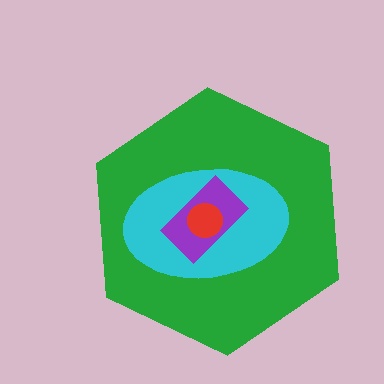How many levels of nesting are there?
4.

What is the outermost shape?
The green hexagon.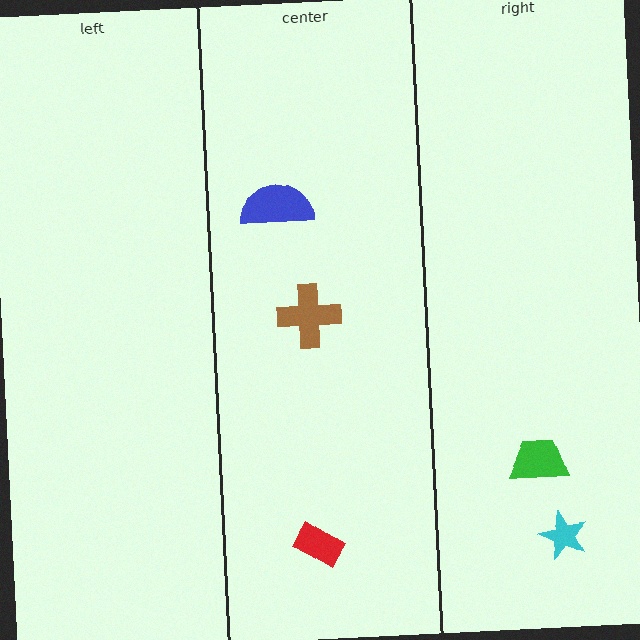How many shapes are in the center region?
3.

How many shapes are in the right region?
2.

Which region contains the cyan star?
The right region.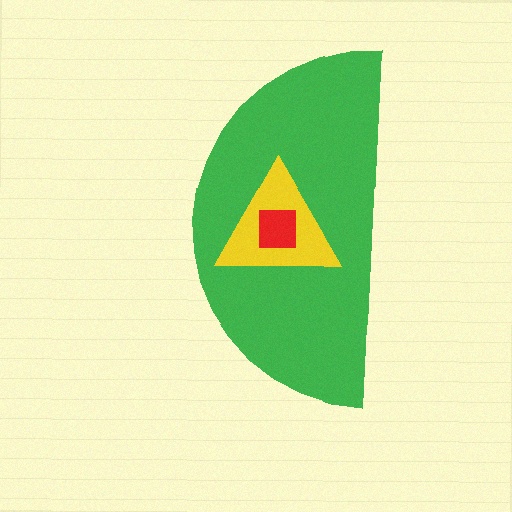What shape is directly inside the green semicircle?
The yellow triangle.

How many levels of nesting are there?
3.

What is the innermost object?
The red square.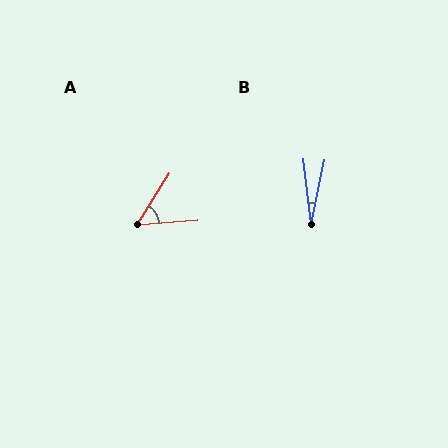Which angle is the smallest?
B, at approximately 18 degrees.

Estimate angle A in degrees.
Approximately 53 degrees.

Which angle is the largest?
A, at approximately 53 degrees.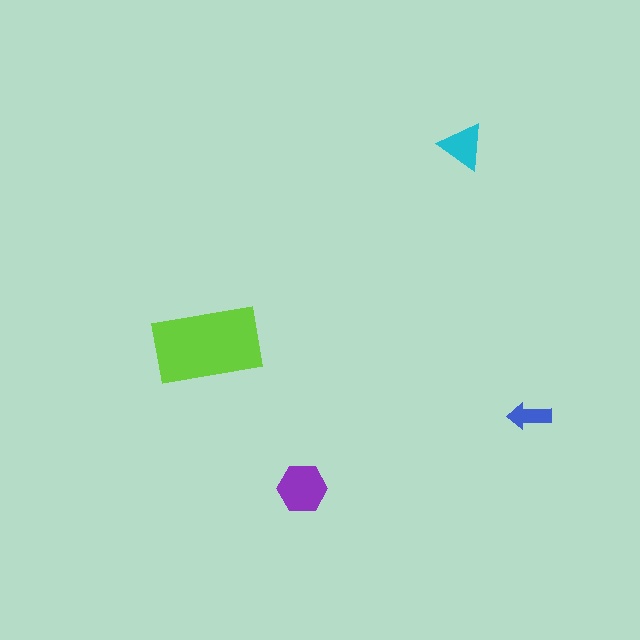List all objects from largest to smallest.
The lime rectangle, the purple hexagon, the cyan triangle, the blue arrow.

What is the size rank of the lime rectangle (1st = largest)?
1st.